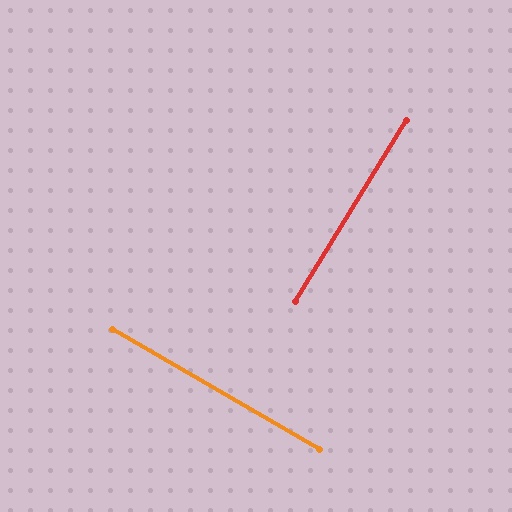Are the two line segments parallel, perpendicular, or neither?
Perpendicular — they meet at approximately 89°.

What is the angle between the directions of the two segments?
Approximately 89 degrees.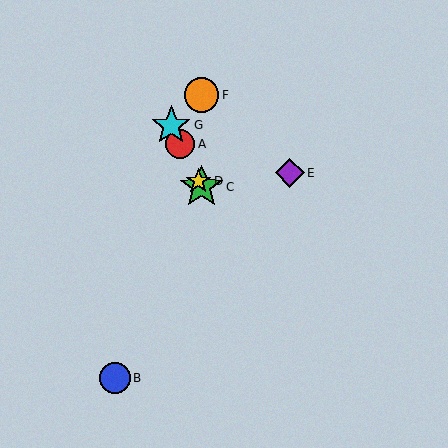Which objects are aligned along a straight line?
Objects A, C, D, G are aligned along a straight line.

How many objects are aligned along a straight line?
4 objects (A, C, D, G) are aligned along a straight line.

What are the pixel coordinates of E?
Object E is at (290, 173).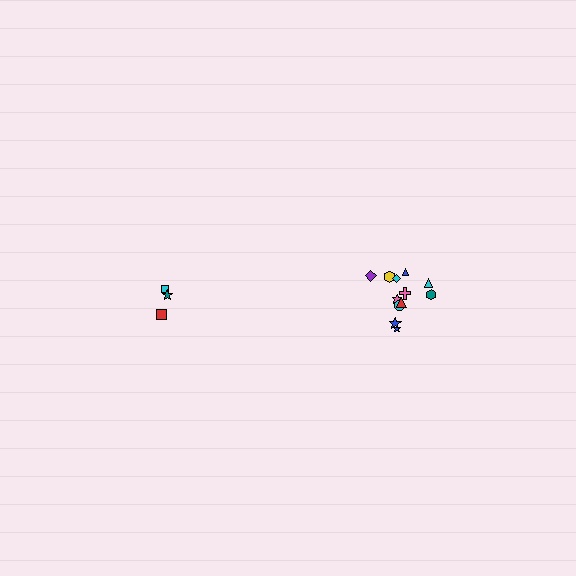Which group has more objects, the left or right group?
The right group.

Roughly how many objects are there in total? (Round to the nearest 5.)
Roughly 15 objects in total.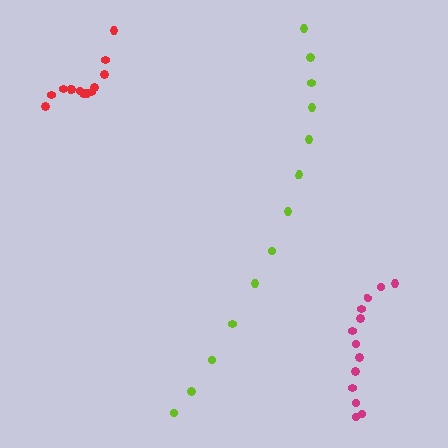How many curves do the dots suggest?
There are 3 distinct paths.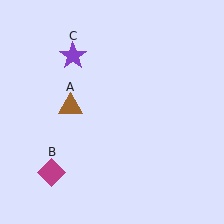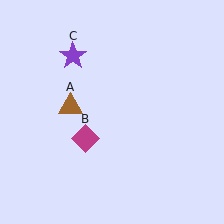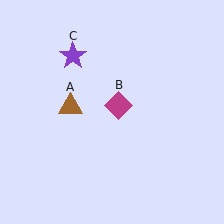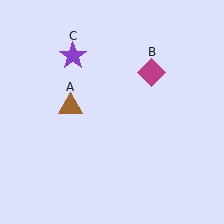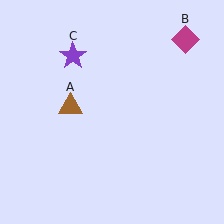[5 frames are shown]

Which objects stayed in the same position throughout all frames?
Brown triangle (object A) and purple star (object C) remained stationary.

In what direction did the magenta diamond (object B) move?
The magenta diamond (object B) moved up and to the right.